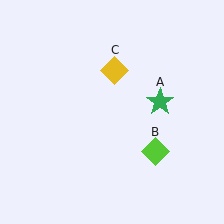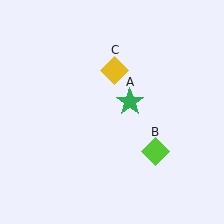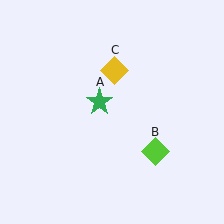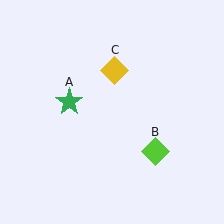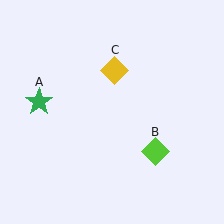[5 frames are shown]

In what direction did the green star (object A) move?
The green star (object A) moved left.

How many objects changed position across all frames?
1 object changed position: green star (object A).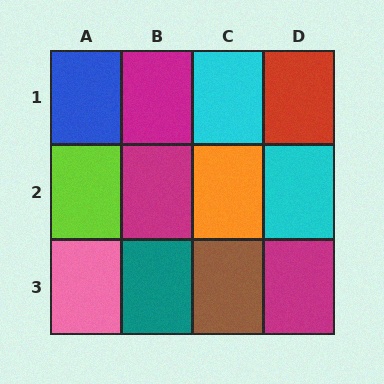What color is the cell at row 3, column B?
Teal.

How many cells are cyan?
2 cells are cyan.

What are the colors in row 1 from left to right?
Blue, magenta, cyan, red.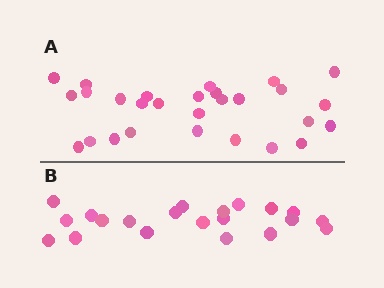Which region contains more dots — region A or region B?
Region A (the top region) has more dots.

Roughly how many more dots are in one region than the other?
Region A has roughly 8 or so more dots than region B.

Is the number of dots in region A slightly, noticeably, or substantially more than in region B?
Region A has noticeably more, but not dramatically so. The ratio is roughly 1.3 to 1.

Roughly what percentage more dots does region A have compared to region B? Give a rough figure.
About 35% more.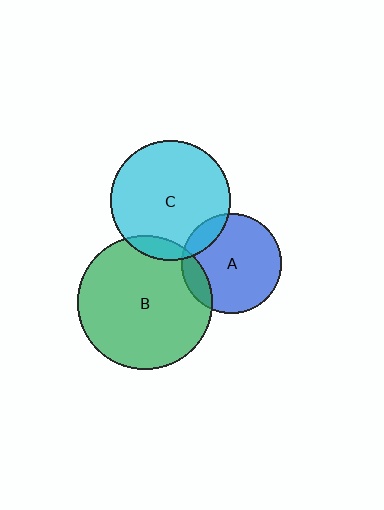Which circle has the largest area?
Circle B (green).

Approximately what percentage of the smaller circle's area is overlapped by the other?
Approximately 15%.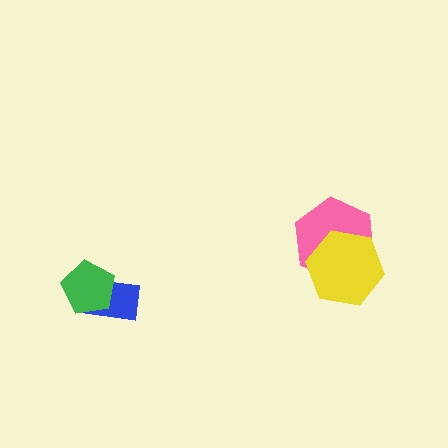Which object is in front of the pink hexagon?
The yellow hexagon is in front of the pink hexagon.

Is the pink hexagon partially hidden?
Yes, it is partially covered by another shape.